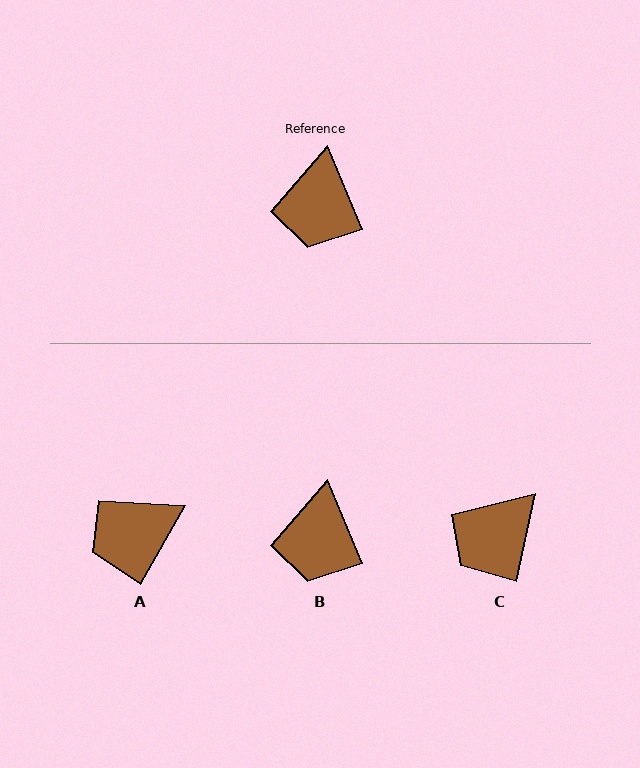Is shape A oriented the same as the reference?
No, it is off by about 53 degrees.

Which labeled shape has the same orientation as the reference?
B.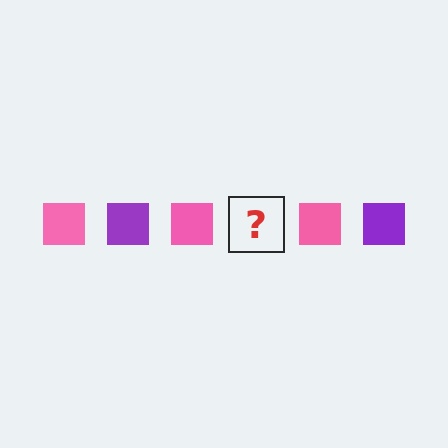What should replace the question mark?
The question mark should be replaced with a purple square.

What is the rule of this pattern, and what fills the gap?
The rule is that the pattern cycles through pink, purple squares. The gap should be filled with a purple square.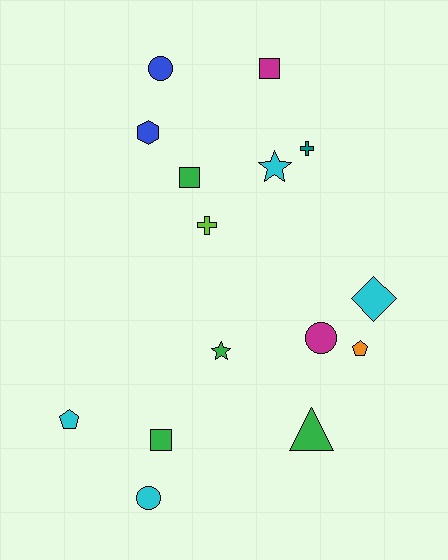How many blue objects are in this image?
There are 2 blue objects.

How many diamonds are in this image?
There is 1 diamond.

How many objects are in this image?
There are 15 objects.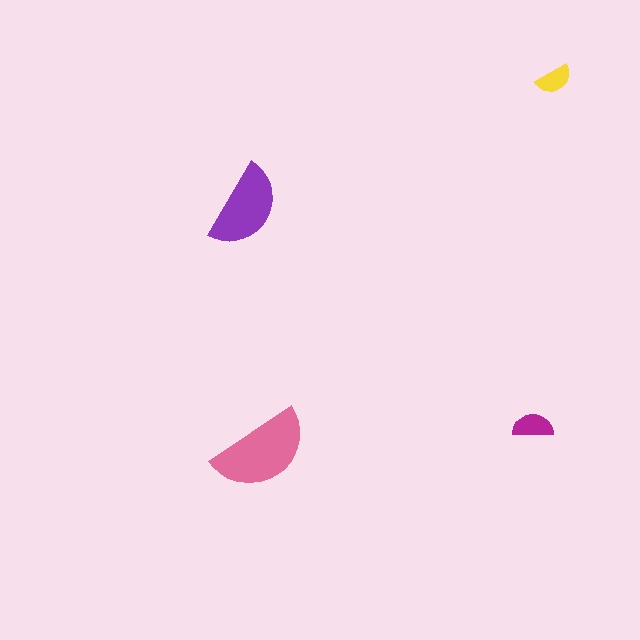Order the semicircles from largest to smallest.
the pink one, the purple one, the magenta one, the yellow one.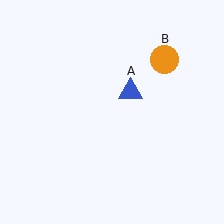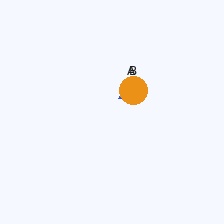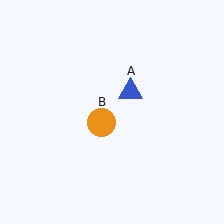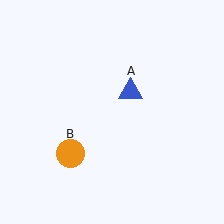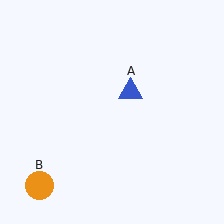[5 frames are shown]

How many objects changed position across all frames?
1 object changed position: orange circle (object B).